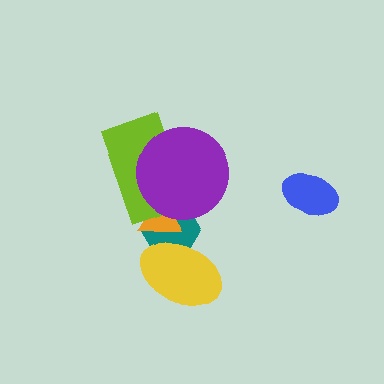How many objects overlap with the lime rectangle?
3 objects overlap with the lime rectangle.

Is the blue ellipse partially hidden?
No, no other shape covers it.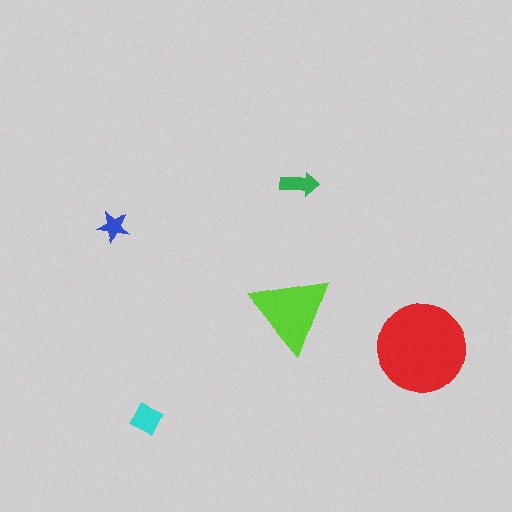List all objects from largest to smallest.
The red circle, the lime triangle, the cyan diamond, the green arrow, the blue star.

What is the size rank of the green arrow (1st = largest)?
4th.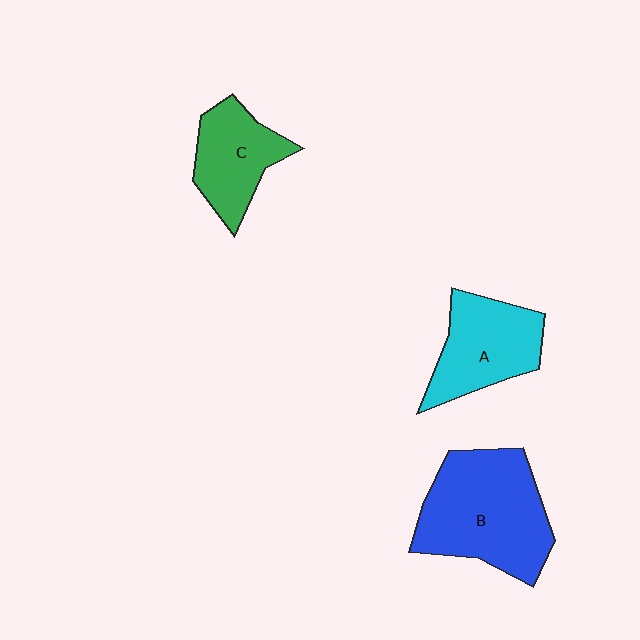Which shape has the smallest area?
Shape C (green).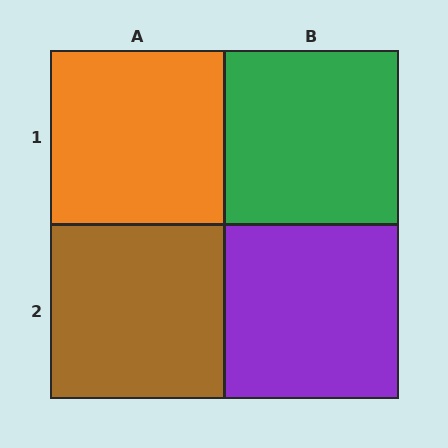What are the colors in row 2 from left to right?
Brown, purple.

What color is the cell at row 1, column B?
Green.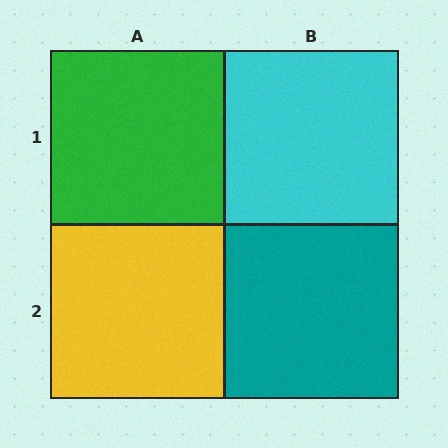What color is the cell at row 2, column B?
Teal.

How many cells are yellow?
1 cell is yellow.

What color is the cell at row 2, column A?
Yellow.